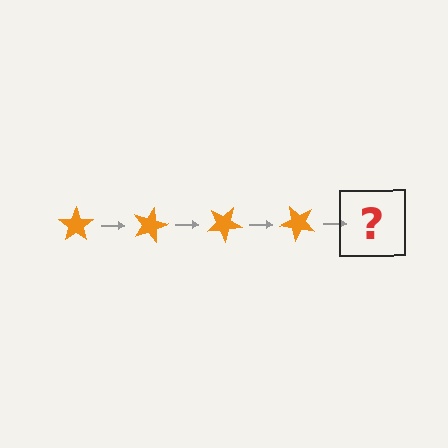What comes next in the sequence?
The next element should be an orange star rotated 60 degrees.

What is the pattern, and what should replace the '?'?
The pattern is that the star rotates 15 degrees each step. The '?' should be an orange star rotated 60 degrees.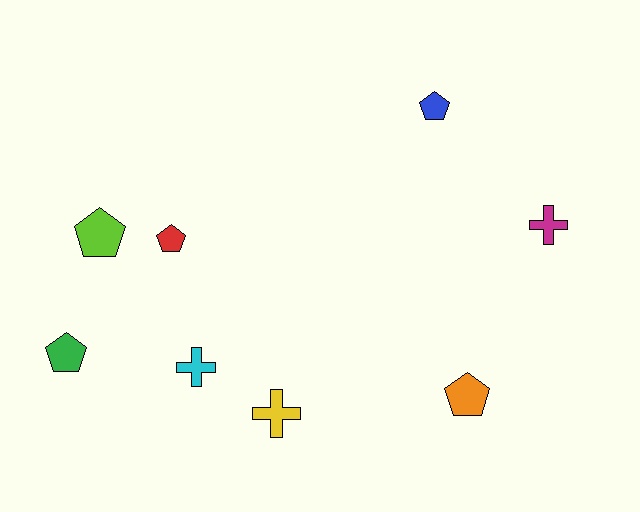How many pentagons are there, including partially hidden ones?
There are 5 pentagons.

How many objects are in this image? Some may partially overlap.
There are 8 objects.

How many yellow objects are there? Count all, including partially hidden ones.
There is 1 yellow object.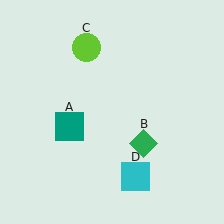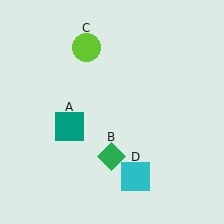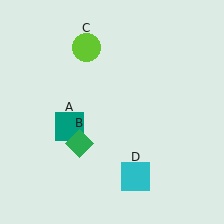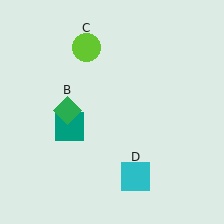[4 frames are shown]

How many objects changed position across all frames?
1 object changed position: green diamond (object B).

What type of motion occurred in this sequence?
The green diamond (object B) rotated clockwise around the center of the scene.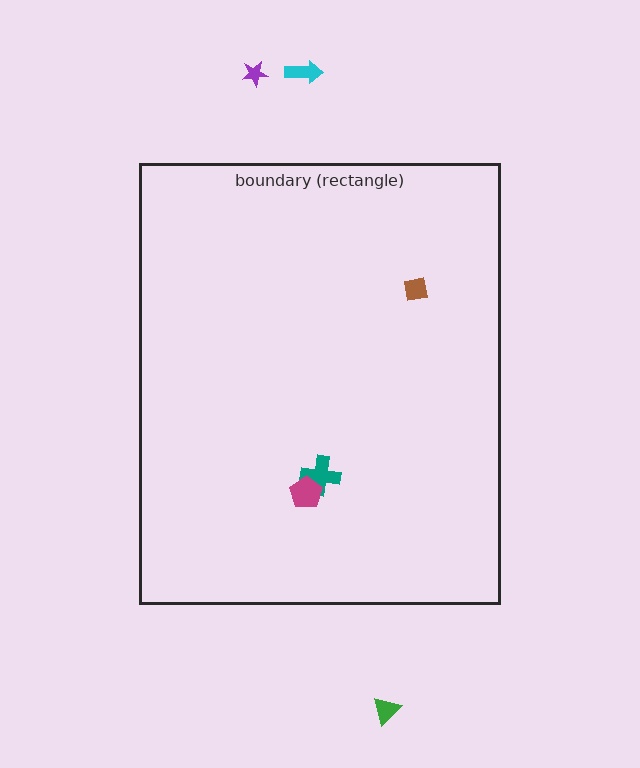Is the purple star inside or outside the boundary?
Outside.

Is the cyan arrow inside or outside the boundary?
Outside.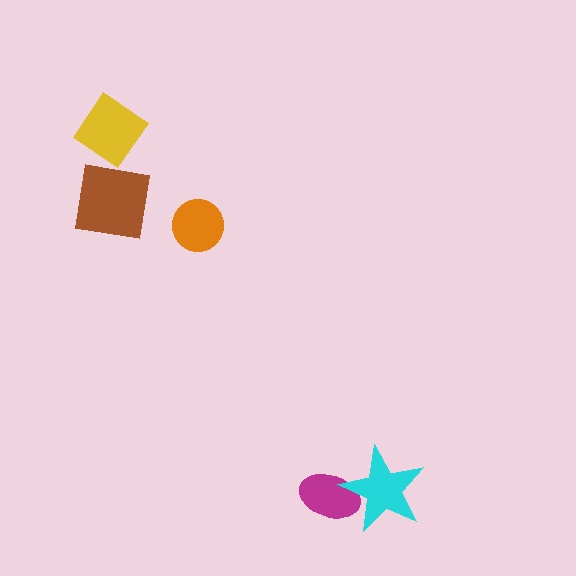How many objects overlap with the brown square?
0 objects overlap with the brown square.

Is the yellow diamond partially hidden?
No, no other shape covers it.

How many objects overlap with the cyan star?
1 object overlaps with the cyan star.